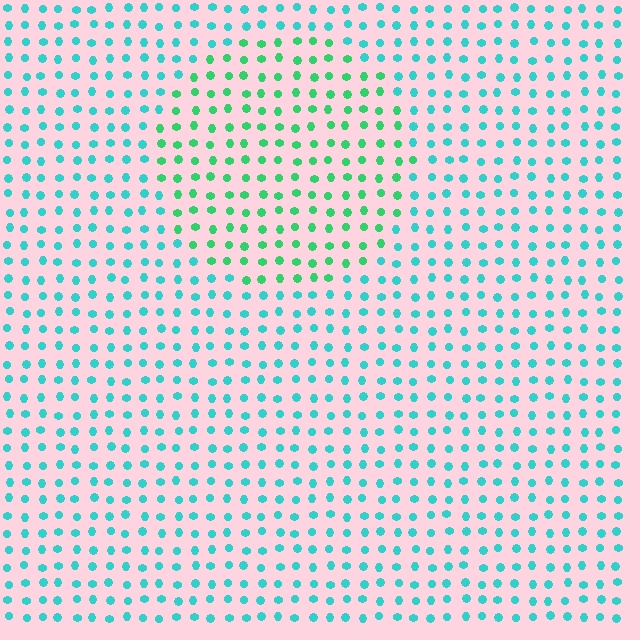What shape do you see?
I see a circle.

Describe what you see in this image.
The image is filled with small cyan elements in a uniform arrangement. A circle-shaped region is visible where the elements are tinted to a slightly different hue, forming a subtle color boundary.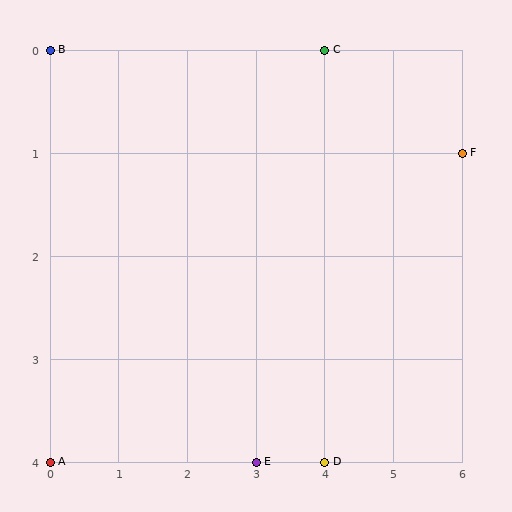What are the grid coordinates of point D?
Point D is at grid coordinates (4, 4).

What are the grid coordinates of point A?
Point A is at grid coordinates (0, 4).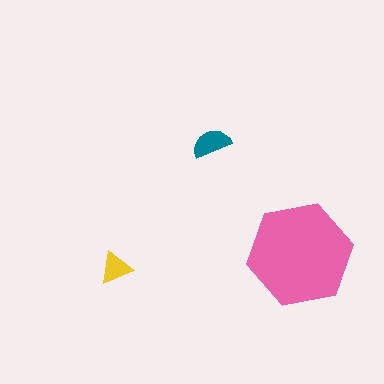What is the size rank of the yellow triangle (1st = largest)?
3rd.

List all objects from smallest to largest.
The yellow triangle, the teal semicircle, the pink hexagon.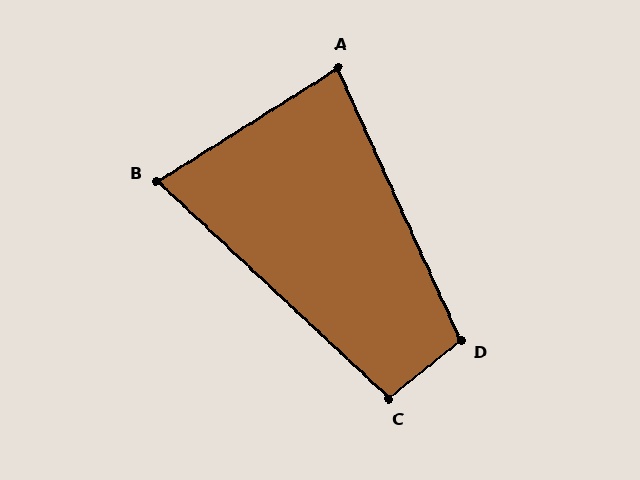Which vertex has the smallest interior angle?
B, at approximately 75 degrees.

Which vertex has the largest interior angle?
D, at approximately 105 degrees.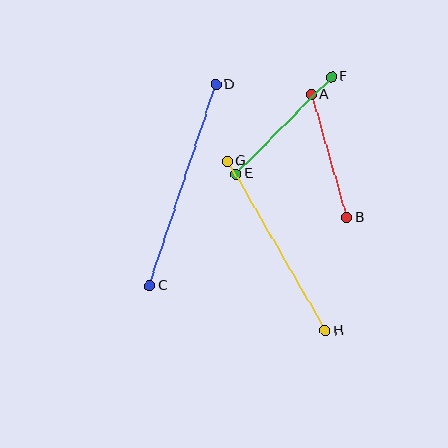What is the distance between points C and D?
The distance is approximately 212 pixels.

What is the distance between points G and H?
The distance is approximately 196 pixels.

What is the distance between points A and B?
The distance is approximately 128 pixels.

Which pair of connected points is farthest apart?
Points C and D are farthest apart.